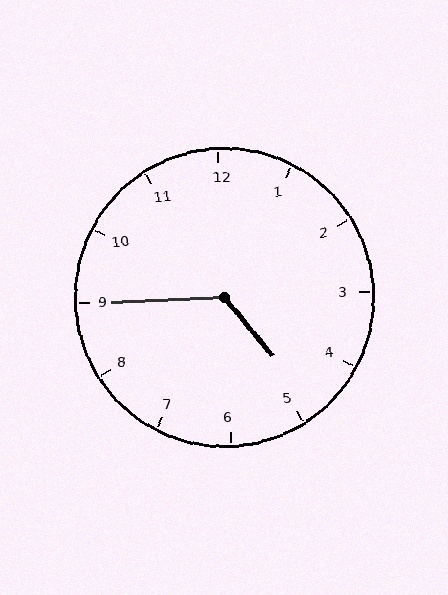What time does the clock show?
4:45.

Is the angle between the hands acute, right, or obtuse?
It is obtuse.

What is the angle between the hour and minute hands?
Approximately 128 degrees.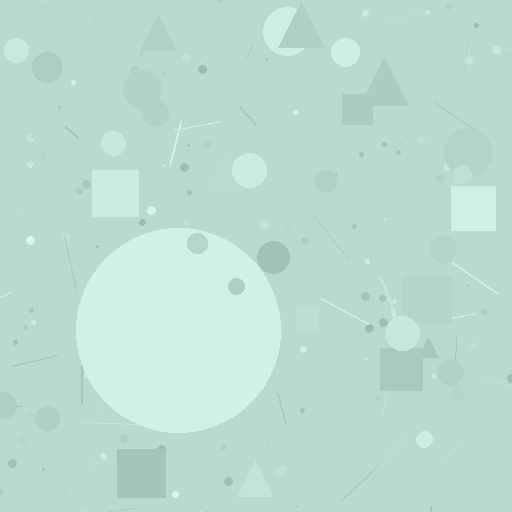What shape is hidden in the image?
A circle is hidden in the image.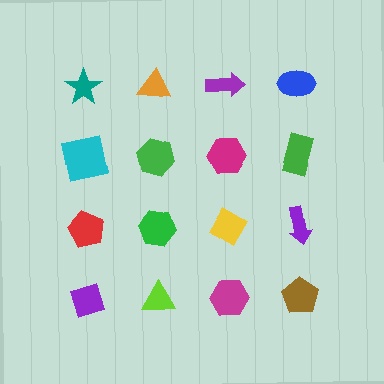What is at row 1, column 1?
A teal star.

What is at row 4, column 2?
A lime triangle.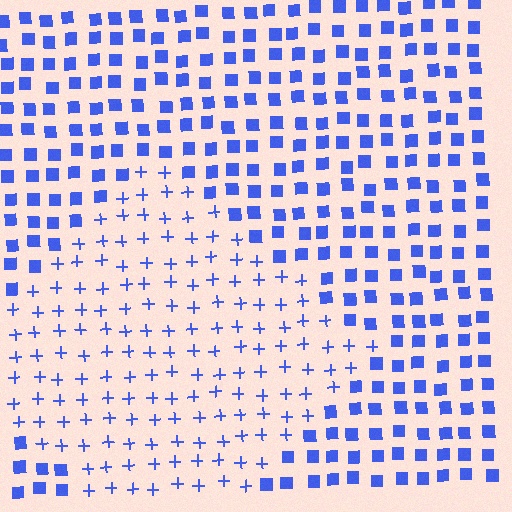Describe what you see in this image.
The image is filled with small blue elements arranged in a uniform grid. A diamond-shaped region contains plus signs, while the surrounding area contains squares. The boundary is defined purely by the change in element shape.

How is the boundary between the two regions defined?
The boundary is defined by a change in element shape: plus signs inside vs. squares outside. All elements share the same color and spacing.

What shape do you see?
I see a diamond.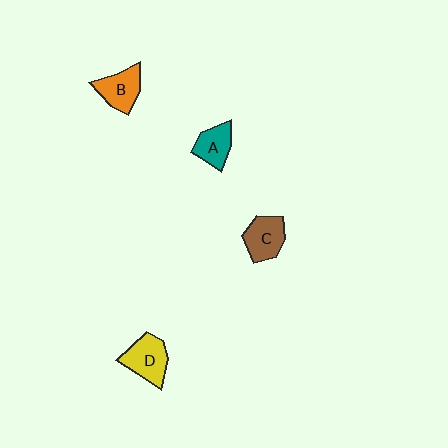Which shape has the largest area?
Shape D (yellow).